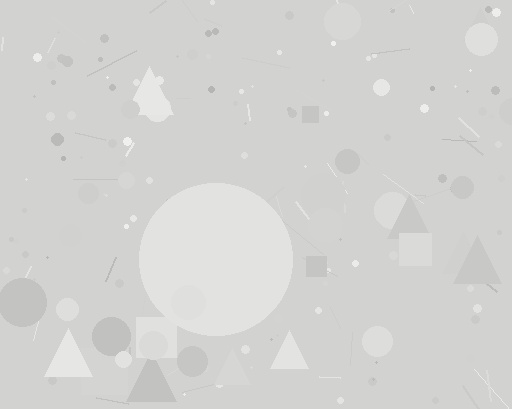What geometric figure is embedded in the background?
A circle is embedded in the background.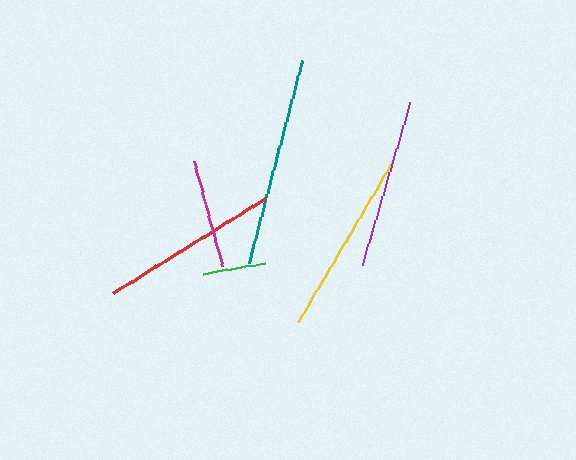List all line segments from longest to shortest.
From longest to shortest: teal, yellow, red, purple, magenta, green.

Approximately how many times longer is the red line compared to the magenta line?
The red line is approximately 1.6 times the length of the magenta line.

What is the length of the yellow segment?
The yellow segment is approximately 187 pixels long.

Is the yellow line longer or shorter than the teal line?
The teal line is longer than the yellow line.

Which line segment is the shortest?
The green line is the shortest at approximately 62 pixels.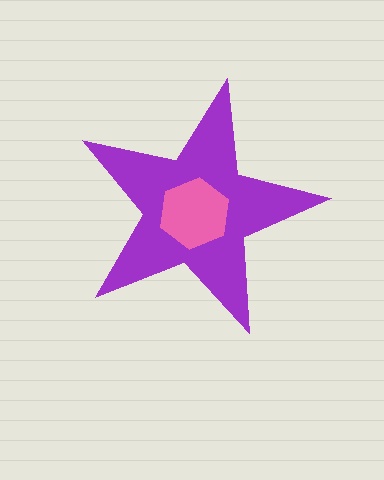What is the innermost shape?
The pink hexagon.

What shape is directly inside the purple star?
The pink hexagon.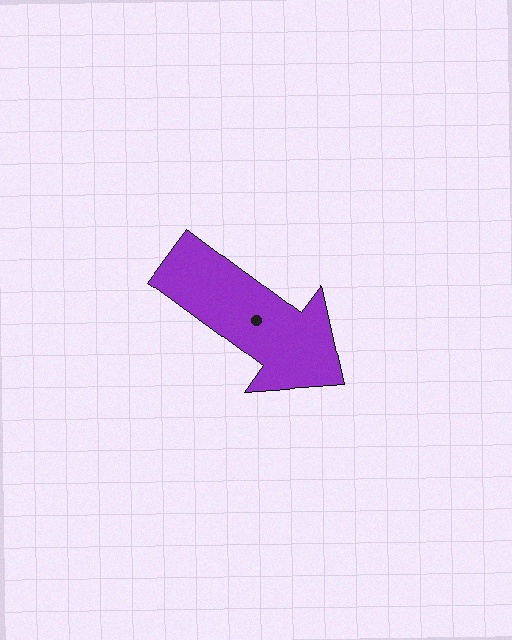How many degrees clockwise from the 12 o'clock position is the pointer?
Approximately 127 degrees.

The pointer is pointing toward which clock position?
Roughly 4 o'clock.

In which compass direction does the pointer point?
Southeast.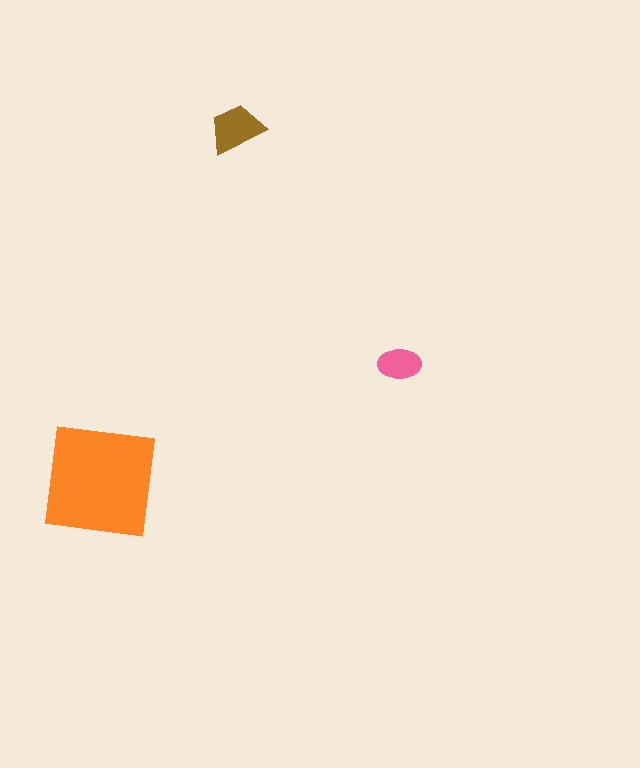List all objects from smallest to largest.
The pink ellipse, the brown trapezoid, the orange square.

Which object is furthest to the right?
The pink ellipse is rightmost.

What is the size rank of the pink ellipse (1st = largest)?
3rd.